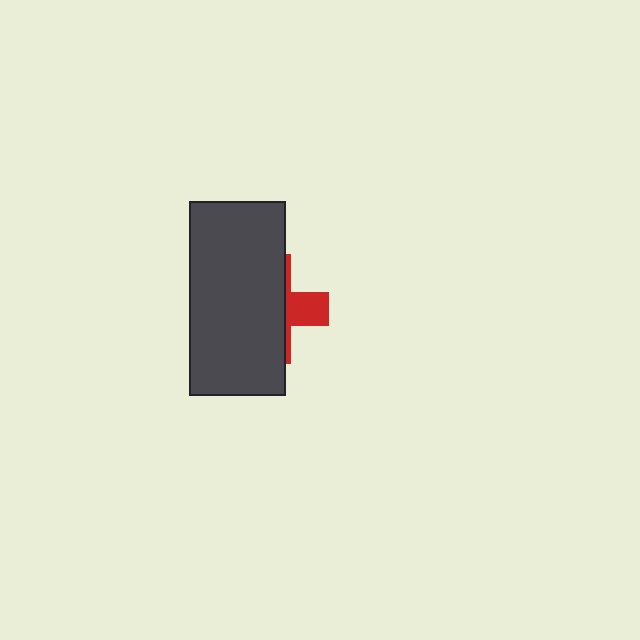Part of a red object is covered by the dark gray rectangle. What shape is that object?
It is a cross.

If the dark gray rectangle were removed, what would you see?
You would see the complete red cross.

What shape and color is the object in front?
The object in front is a dark gray rectangle.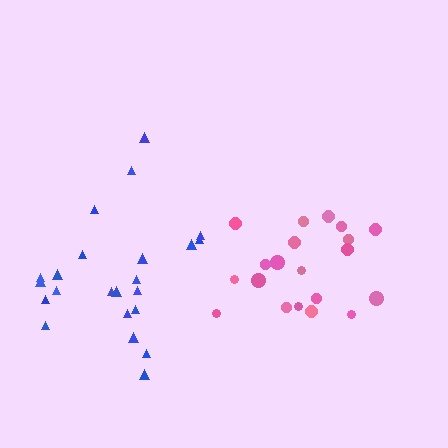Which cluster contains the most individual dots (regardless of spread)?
Blue (23).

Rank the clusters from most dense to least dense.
pink, blue.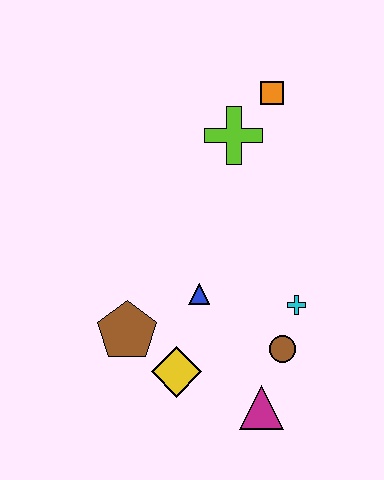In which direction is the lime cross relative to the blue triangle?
The lime cross is above the blue triangle.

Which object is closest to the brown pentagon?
The yellow diamond is closest to the brown pentagon.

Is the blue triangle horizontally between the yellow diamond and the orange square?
Yes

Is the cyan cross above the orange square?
No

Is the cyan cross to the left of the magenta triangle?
No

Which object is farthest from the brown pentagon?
The orange square is farthest from the brown pentagon.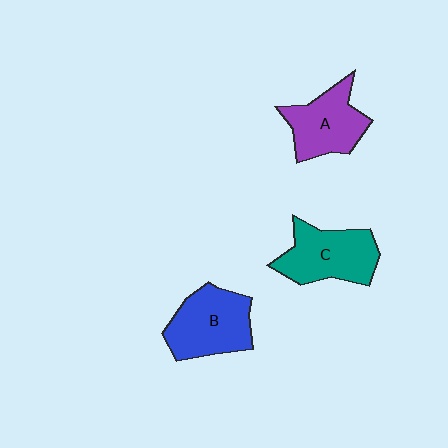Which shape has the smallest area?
Shape A (purple).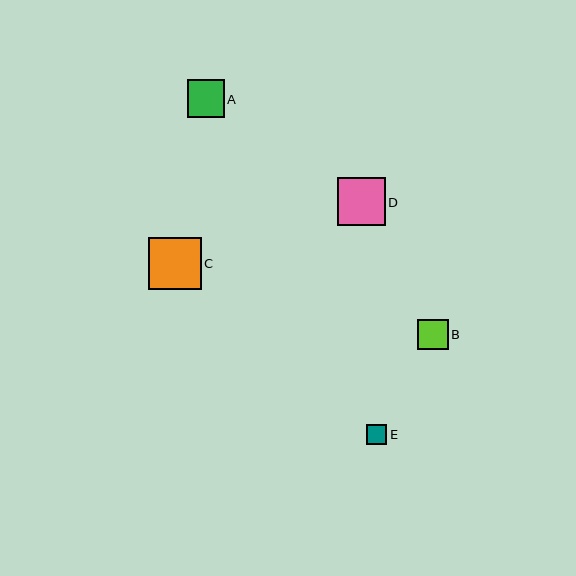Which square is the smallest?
Square E is the smallest with a size of approximately 21 pixels.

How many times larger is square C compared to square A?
Square C is approximately 1.4 times the size of square A.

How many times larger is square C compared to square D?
Square C is approximately 1.1 times the size of square D.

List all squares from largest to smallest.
From largest to smallest: C, D, A, B, E.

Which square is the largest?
Square C is the largest with a size of approximately 53 pixels.